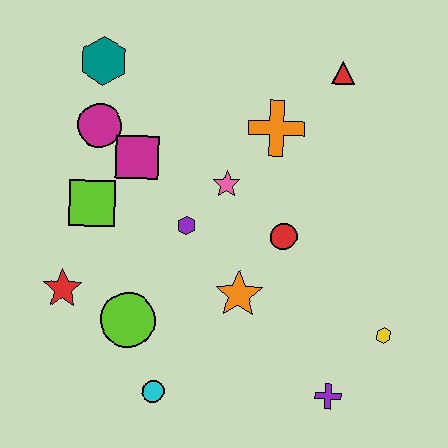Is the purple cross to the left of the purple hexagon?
No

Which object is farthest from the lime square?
The yellow hexagon is farthest from the lime square.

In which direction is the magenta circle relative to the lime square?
The magenta circle is above the lime square.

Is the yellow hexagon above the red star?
No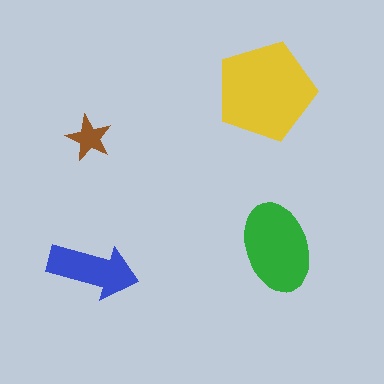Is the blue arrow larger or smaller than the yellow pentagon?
Smaller.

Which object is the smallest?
The brown star.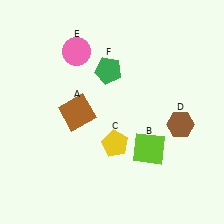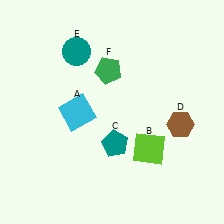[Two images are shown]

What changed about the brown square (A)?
In Image 1, A is brown. In Image 2, it changed to cyan.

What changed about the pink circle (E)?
In Image 1, E is pink. In Image 2, it changed to teal.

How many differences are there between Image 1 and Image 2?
There are 3 differences between the two images.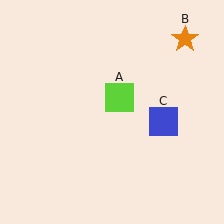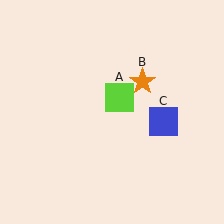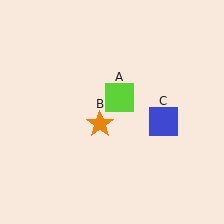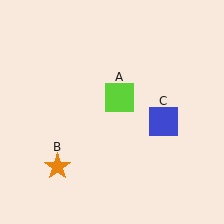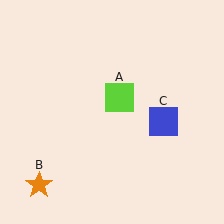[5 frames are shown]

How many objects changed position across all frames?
1 object changed position: orange star (object B).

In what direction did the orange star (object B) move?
The orange star (object B) moved down and to the left.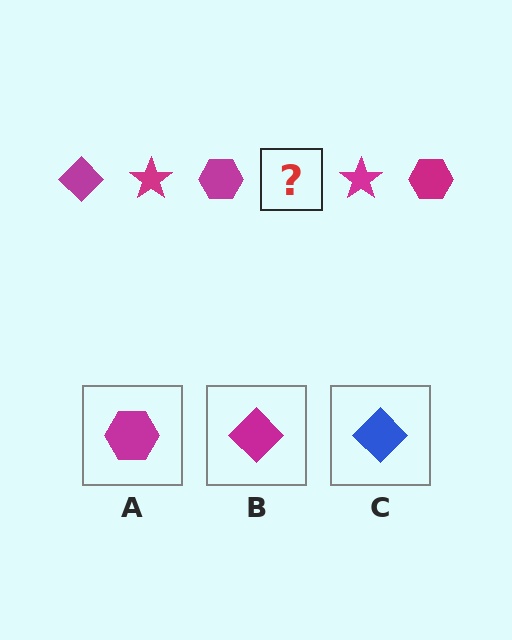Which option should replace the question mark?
Option B.